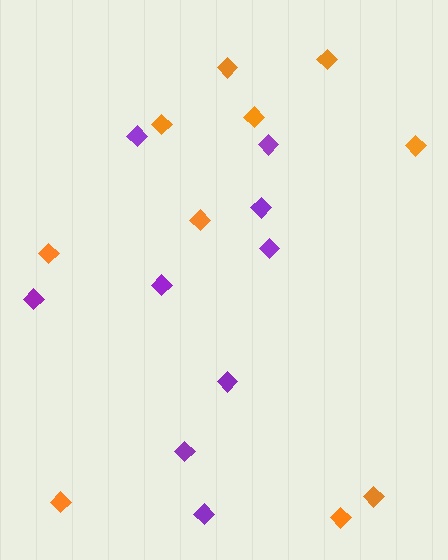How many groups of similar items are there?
There are 2 groups: one group of orange diamonds (10) and one group of purple diamonds (9).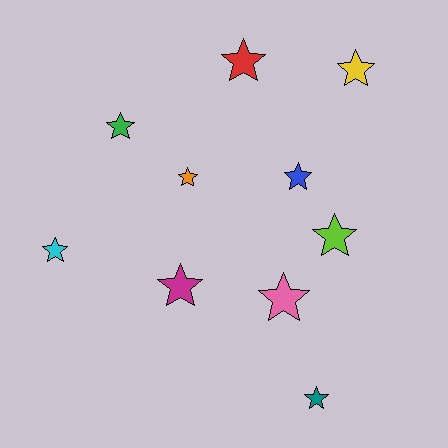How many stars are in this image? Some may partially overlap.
There are 10 stars.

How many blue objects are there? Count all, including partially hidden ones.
There is 1 blue object.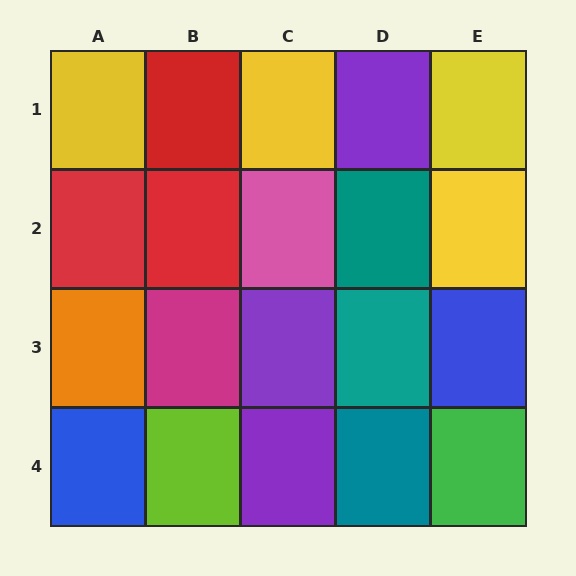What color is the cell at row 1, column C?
Yellow.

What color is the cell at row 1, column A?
Yellow.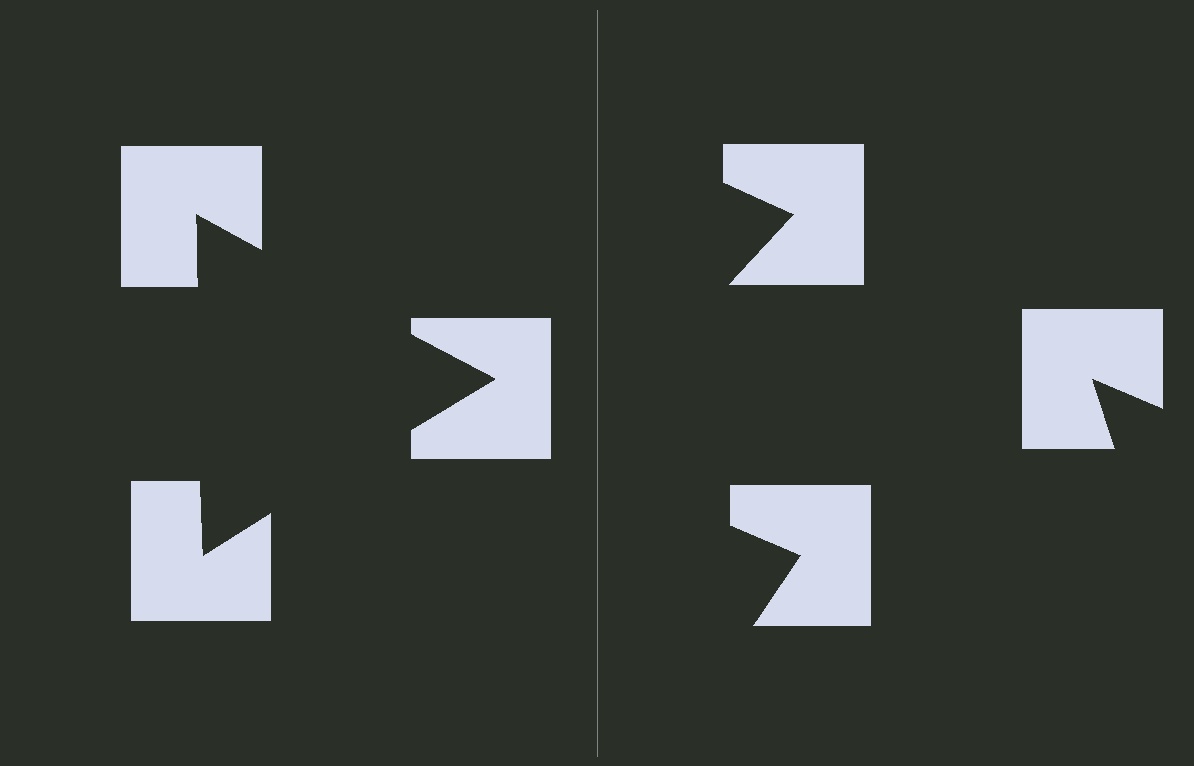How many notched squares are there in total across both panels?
6 — 3 on each side.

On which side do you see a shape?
An illusory triangle appears on the left side. On the right side the wedge cuts are rotated, so no coherent shape forms.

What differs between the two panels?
The notched squares are positioned identically on both sides; only the wedge orientations differ. On the left they align to a triangle; on the right they are misaligned.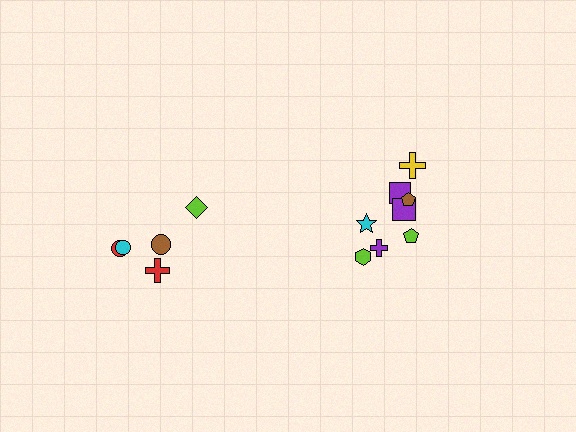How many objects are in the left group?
There are 5 objects.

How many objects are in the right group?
There are 8 objects.